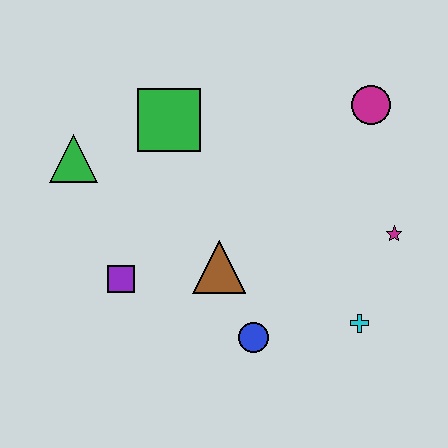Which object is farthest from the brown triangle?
The magenta circle is farthest from the brown triangle.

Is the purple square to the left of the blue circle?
Yes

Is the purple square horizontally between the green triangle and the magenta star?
Yes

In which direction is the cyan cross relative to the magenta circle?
The cyan cross is below the magenta circle.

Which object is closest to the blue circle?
The brown triangle is closest to the blue circle.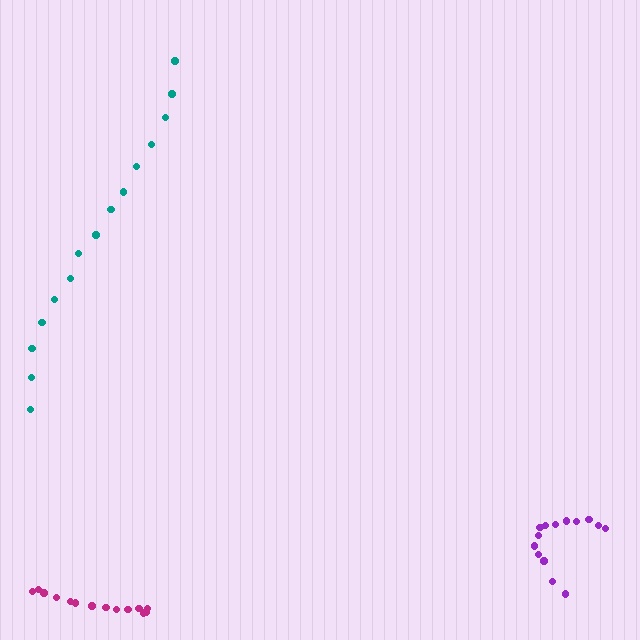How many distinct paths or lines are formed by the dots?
There are 3 distinct paths.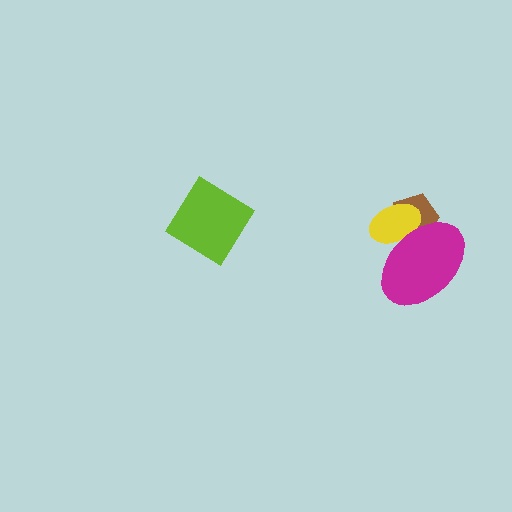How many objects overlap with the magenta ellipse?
2 objects overlap with the magenta ellipse.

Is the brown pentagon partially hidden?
Yes, it is partially covered by another shape.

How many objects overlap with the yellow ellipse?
2 objects overlap with the yellow ellipse.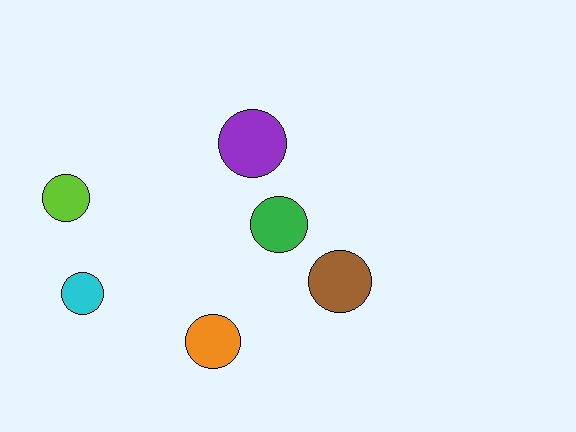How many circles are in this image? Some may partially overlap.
There are 6 circles.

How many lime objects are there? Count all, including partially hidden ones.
There is 1 lime object.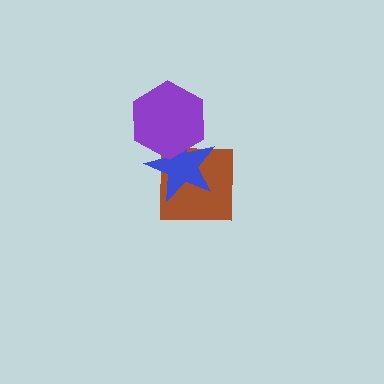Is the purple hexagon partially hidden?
No, no other shape covers it.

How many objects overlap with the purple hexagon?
1 object overlaps with the purple hexagon.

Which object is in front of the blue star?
The purple hexagon is in front of the blue star.